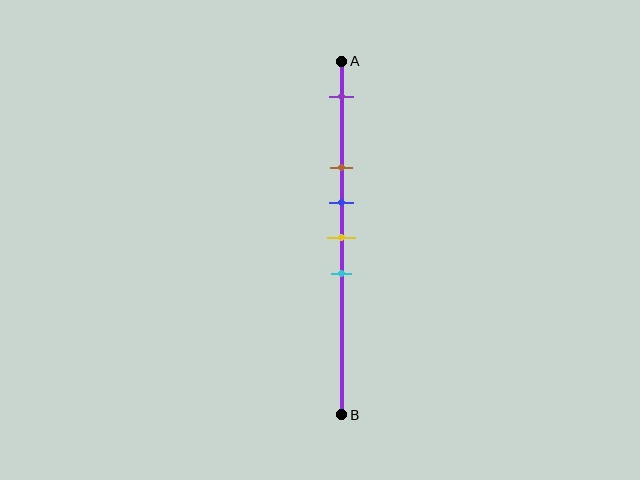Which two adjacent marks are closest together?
The blue and yellow marks are the closest adjacent pair.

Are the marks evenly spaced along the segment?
No, the marks are not evenly spaced.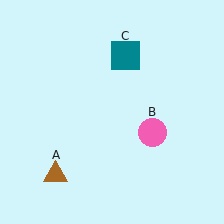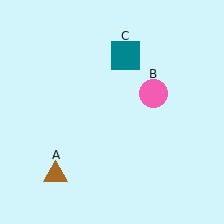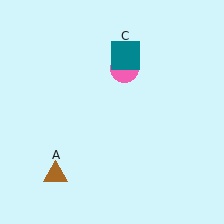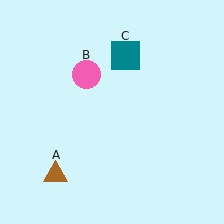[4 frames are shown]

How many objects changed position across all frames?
1 object changed position: pink circle (object B).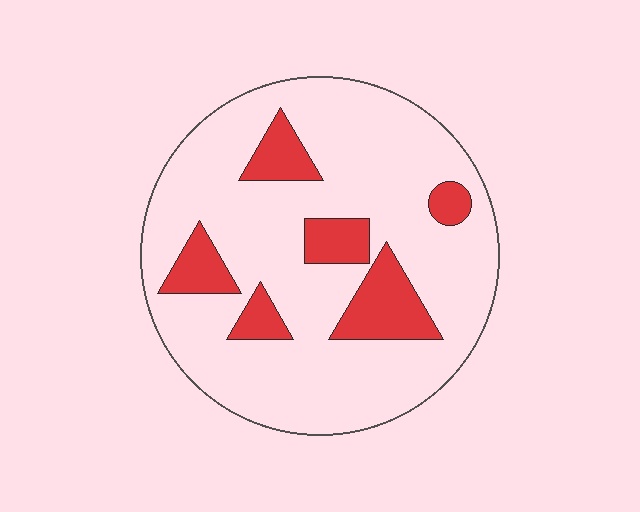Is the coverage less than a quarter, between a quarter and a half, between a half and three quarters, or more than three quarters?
Less than a quarter.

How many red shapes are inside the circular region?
6.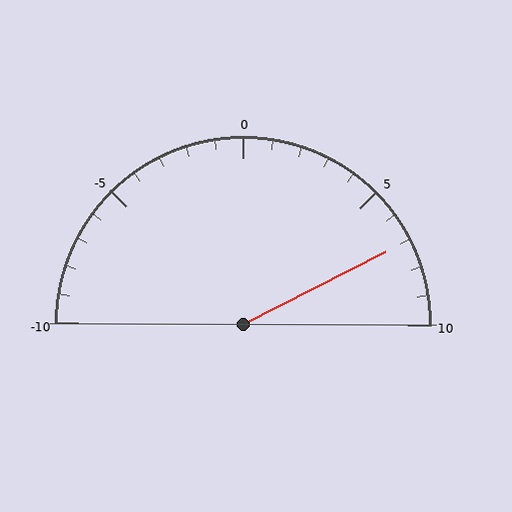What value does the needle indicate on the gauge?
The needle indicates approximately 7.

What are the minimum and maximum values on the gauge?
The gauge ranges from -10 to 10.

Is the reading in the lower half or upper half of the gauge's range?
The reading is in the upper half of the range (-10 to 10).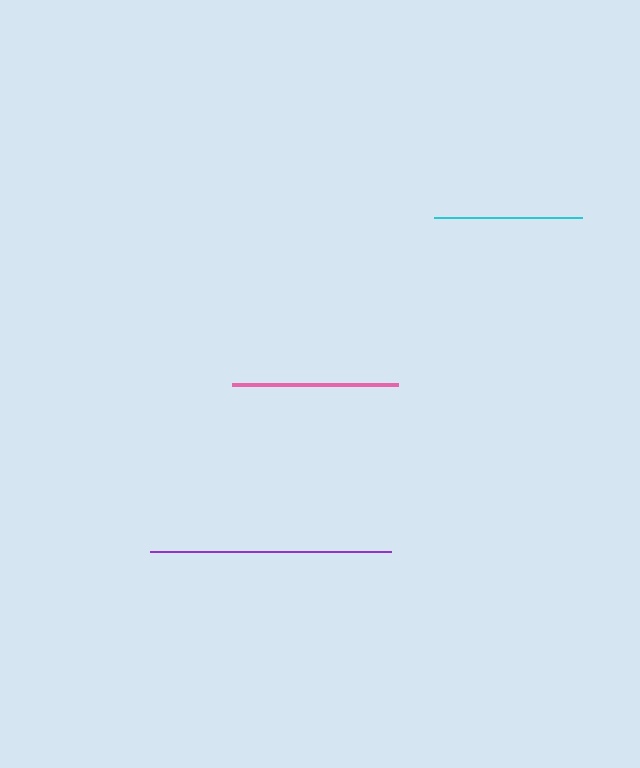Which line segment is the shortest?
The cyan line is the shortest at approximately 149 pixels.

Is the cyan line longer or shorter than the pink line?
The pink line is longer than the cyan line.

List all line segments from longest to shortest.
From longest to shortest: purple, pink, cyan.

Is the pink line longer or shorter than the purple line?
The purple line is longer than the pink line.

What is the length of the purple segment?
The purple segment is approximately 241 pixels long.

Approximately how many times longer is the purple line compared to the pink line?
The purple line is approximately 1.4 times the length of the pink line.